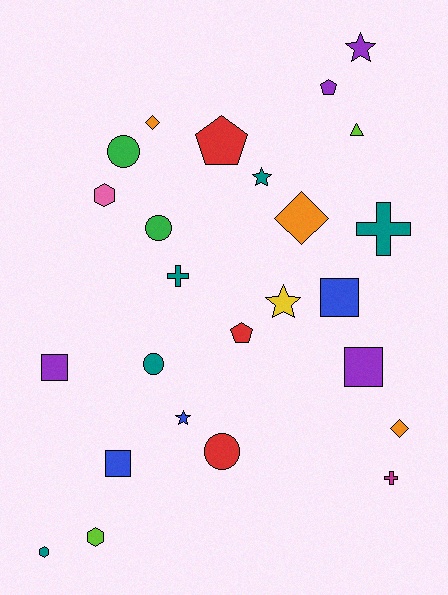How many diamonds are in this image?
There are 3 diamonds.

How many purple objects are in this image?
There are 4 purple objects.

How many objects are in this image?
There are 25 objects.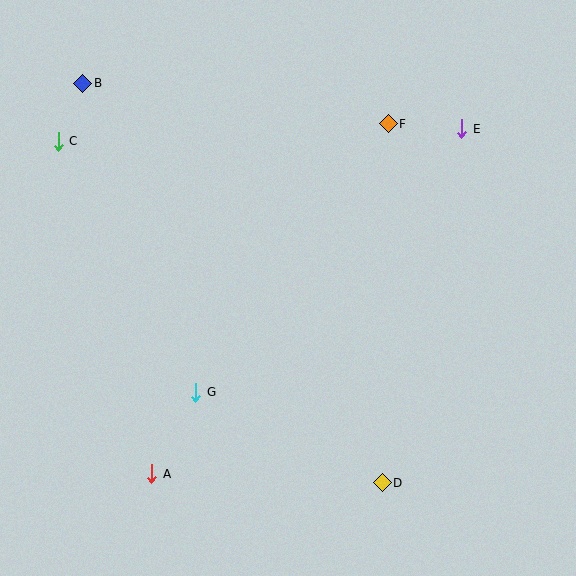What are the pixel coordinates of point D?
Point D is at (382, 483).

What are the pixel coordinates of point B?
Point B is at (83, 83).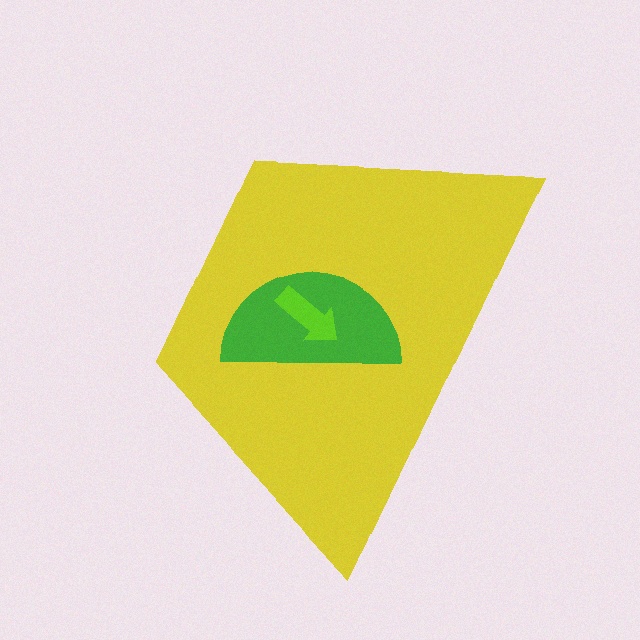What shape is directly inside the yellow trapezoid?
The green semicircle.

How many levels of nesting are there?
3.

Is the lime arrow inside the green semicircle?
Yes.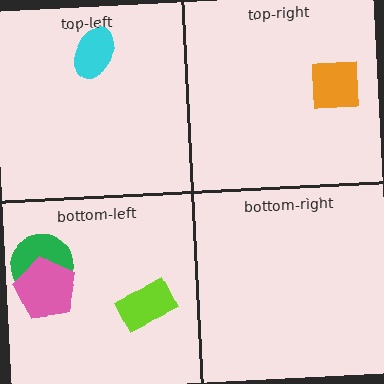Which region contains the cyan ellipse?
The top-left region.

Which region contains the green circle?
The bottom-left region.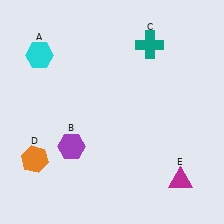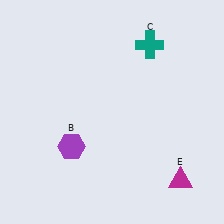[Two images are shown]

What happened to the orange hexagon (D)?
The orange hexagon (D) was removed in Image 2. It was in the bottom-left area of Image 1.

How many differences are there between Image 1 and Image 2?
There are 2 differences between the two images.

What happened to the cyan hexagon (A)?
The cyan hexagon (A) was removed in Image 2. It was in the top-left area of Image 1.